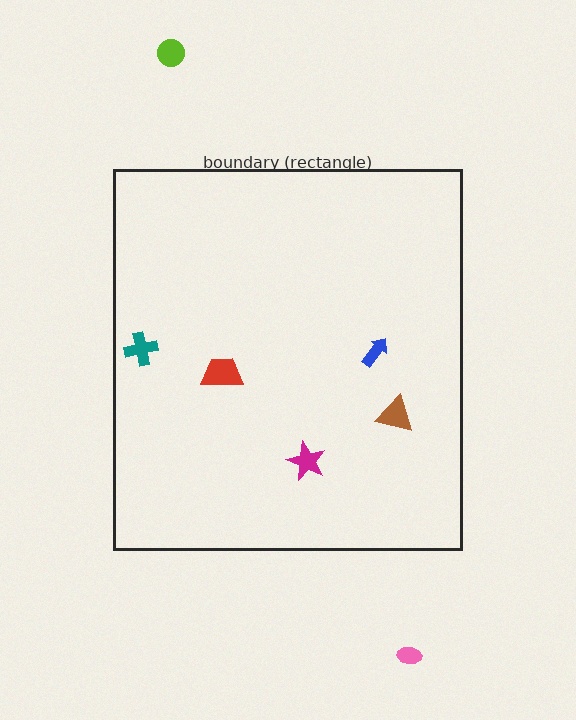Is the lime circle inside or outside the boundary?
Outside.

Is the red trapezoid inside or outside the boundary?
Inside.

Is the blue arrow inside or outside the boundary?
Inside.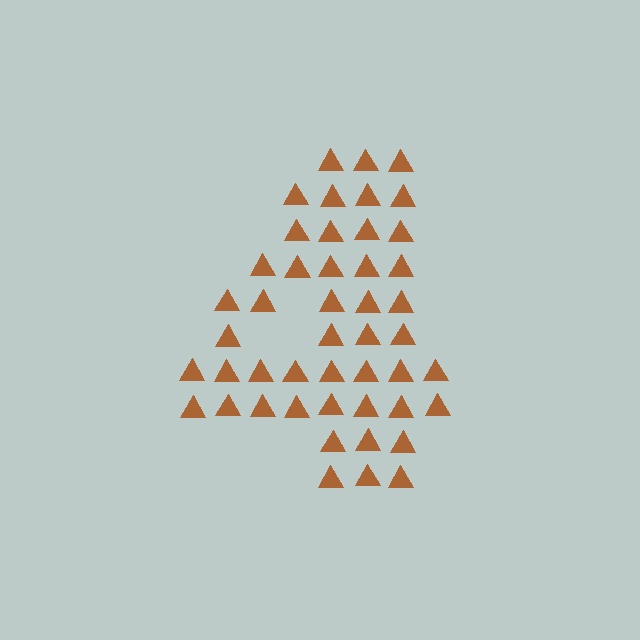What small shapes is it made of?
It is made of small triangles.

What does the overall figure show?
The overall figure shows the digit 4.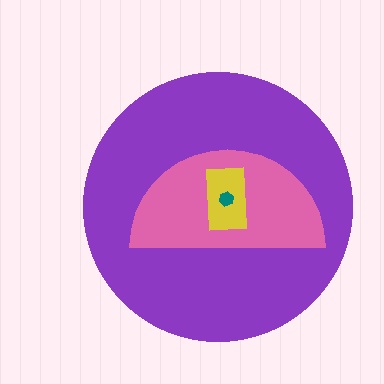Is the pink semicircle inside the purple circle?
Yes.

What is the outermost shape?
The purple circle.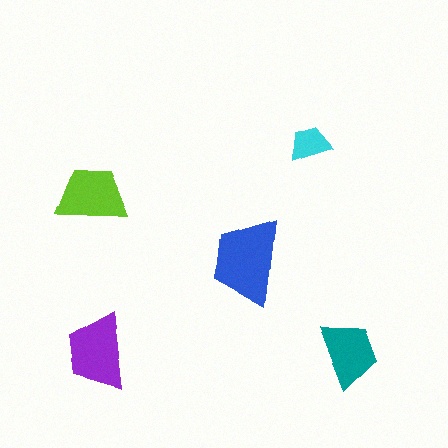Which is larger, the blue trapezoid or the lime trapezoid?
The blue one.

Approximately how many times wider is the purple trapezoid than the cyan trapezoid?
About 2 times wider.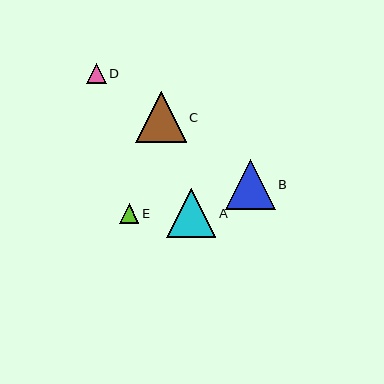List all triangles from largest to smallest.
From largest to smallest: C, B, A, D, E.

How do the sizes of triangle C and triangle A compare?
Triangle C and triangle A are approximately the same size.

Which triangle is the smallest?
Triangle E is the smallest with a size of approximately 20 pixels.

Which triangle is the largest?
Triangle C is the largest with a size of approximately 51 pixels.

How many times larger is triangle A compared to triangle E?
Triangle A is approximately 2.5 times the size of triangle E.